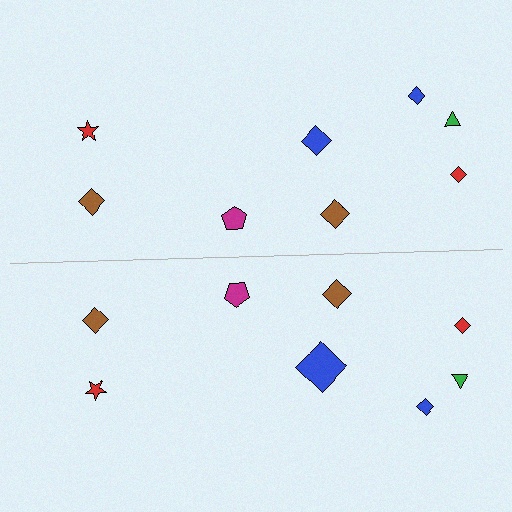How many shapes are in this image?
There are 16 shapes in this image.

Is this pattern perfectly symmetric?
No, the pattern is not perfectly symmetric. The blue diamond on the bottom side has a different size than its mirror counterpart.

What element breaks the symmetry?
The blue diamond on the bottom side has a different size than its mirror counterpart.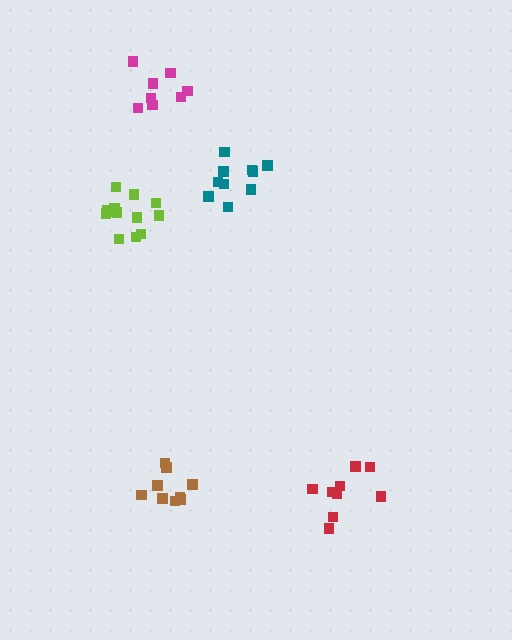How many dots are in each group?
Group 1: 10 dots, Group 2: 9 dots, Group 3: 8 dots, Group 4: 13 dots, Group 5: 9 dots (49 total).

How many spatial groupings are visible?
There are 5 spatial groupings.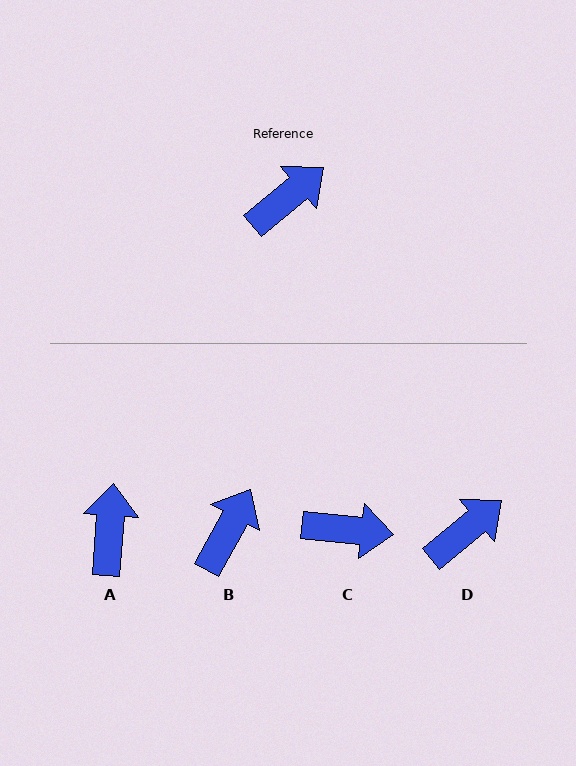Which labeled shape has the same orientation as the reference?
D.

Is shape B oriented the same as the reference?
No, it is off by about 22 degrees.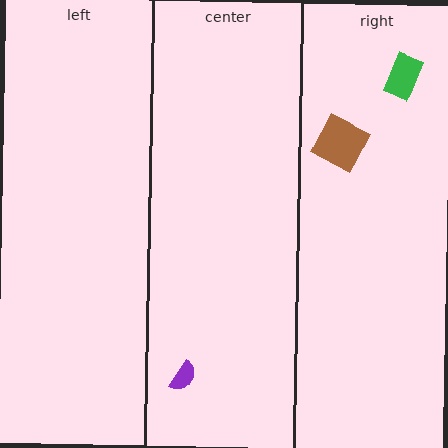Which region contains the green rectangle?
The right region.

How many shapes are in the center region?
1.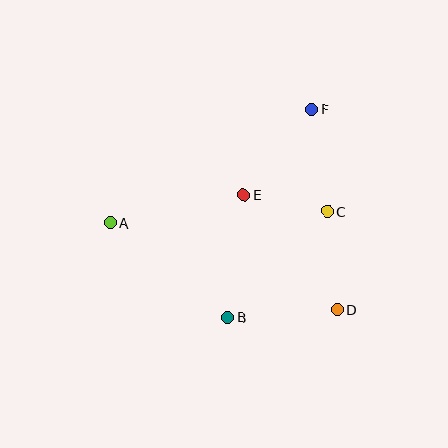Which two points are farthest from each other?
Points A and D are farthest from each other.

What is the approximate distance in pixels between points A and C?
The distance between A and C is approximately 218 pixels.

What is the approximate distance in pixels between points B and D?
The distance between B and D is approximately 110 pixels.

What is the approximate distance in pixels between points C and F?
The distance between C and F is approximately 103 pixels.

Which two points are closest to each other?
Points C and E are closest to each other.